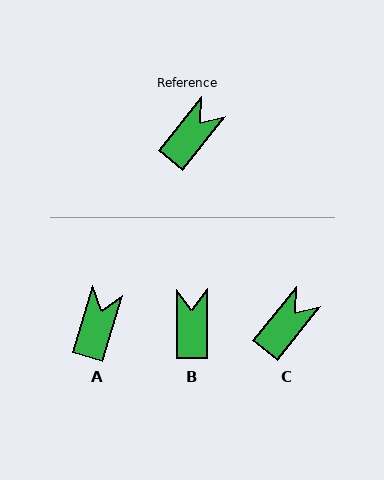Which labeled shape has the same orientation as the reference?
C.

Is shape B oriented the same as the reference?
No, it is off by about 39 degrees.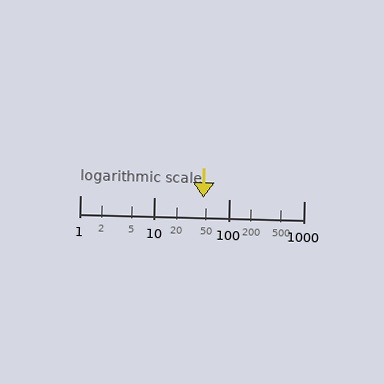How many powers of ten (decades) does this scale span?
The scale spans 3 decades, from 1 to 1000.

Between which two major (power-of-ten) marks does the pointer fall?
The pointer is between 10 and 100.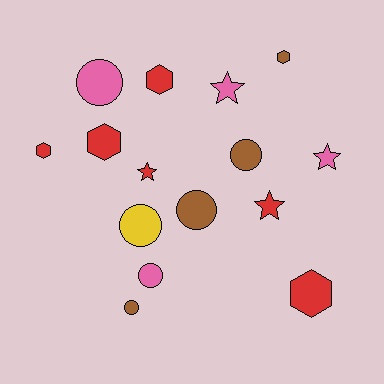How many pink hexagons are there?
There are no pink hexagons.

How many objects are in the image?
There are 15 objects.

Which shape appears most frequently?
Circle, with 6 objects.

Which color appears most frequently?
Red, with 6 objects.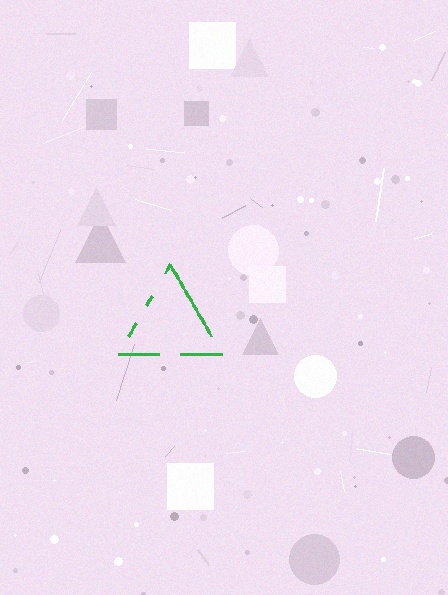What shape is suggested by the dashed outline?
The dashed outline suggests a triangle.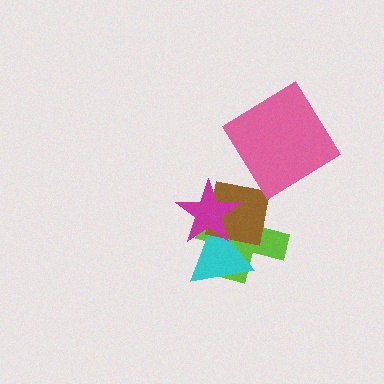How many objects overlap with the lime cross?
3 objects overlap with the lime cross.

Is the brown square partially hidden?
Yes, it is partially covered by another shape.